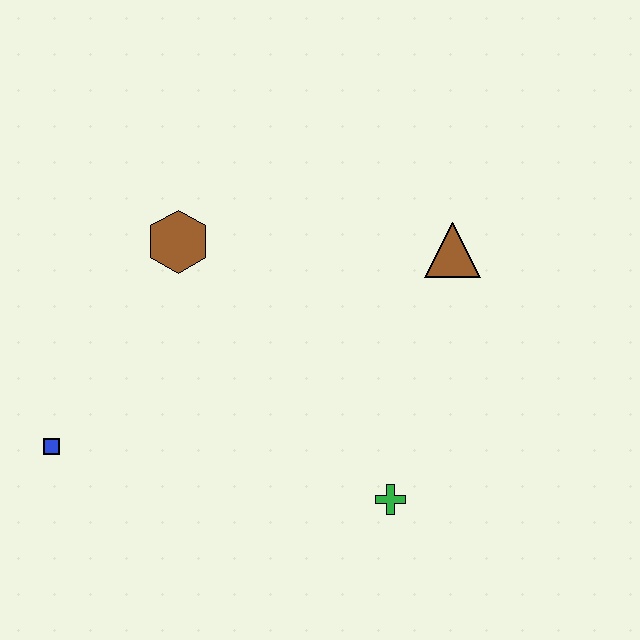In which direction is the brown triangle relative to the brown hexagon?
The brown triangle is to the right of the brown hexagon.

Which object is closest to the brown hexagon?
The blue square is closest to the brown hexagon.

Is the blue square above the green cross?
Yes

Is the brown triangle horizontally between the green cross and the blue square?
No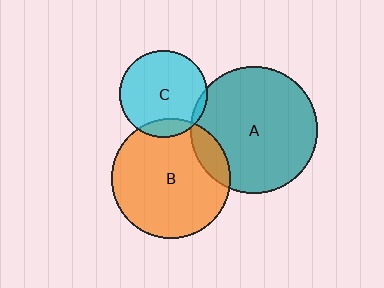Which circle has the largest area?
Circle A (teal).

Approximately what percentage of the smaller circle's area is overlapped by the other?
Approximately 15%.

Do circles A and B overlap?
Yes.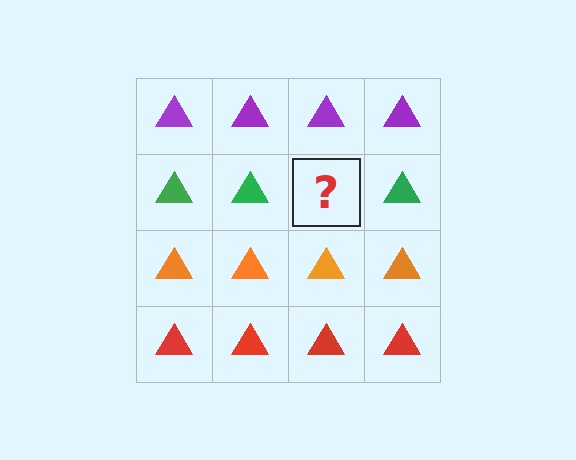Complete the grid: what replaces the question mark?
The question mark should be replaced with a green triangle.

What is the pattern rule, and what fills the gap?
The rule is that each row has a consistent color. The gap should be filled with a green triangle.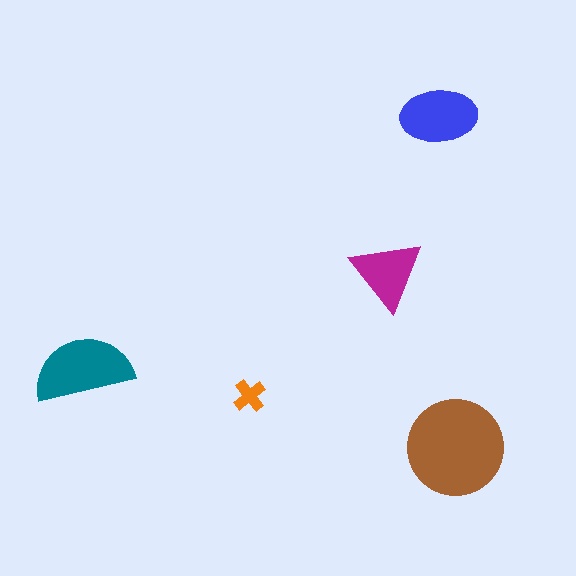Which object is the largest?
The brown circle.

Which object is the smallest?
The orange cross.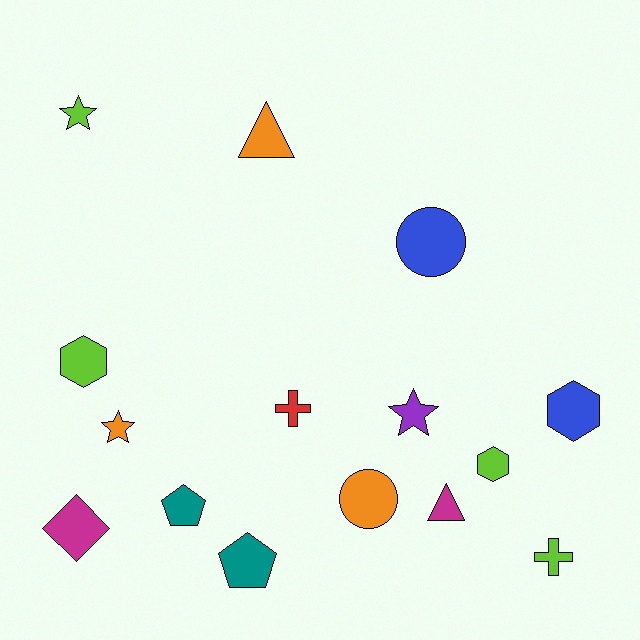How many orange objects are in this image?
There are 3 orange objects.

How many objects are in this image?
There are 15 objects.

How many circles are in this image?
There are 2 circles.